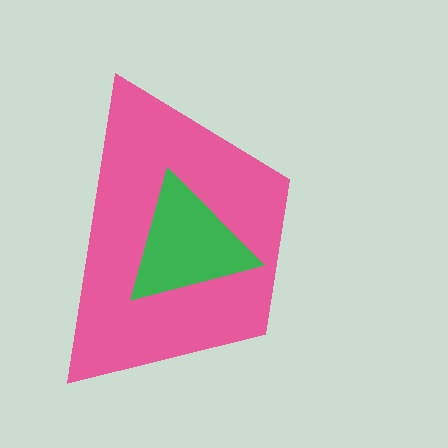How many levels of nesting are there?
2.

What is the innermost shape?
The green triangle.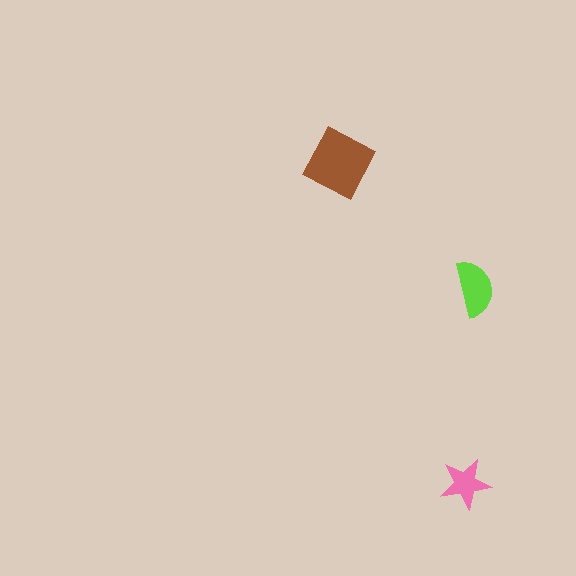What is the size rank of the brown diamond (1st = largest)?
1st.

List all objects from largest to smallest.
The brown diamond, the lime semicircle, the pink star.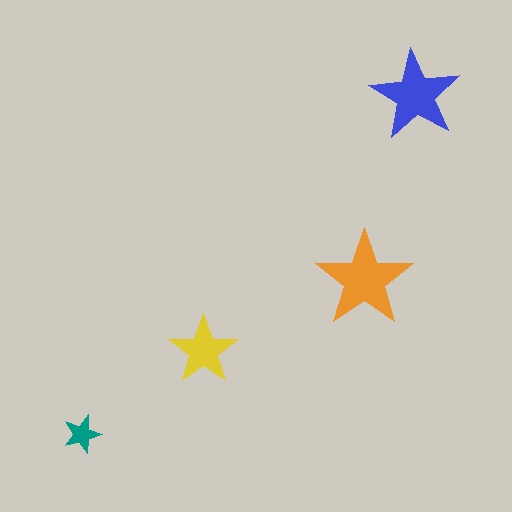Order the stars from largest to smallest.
the orange one, the blue one, the yellow one, the teal one.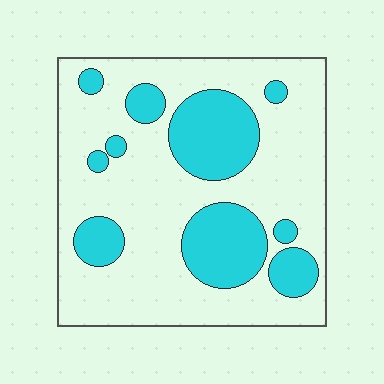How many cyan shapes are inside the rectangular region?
10.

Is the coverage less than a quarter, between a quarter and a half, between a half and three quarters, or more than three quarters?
Between a quarter and a half.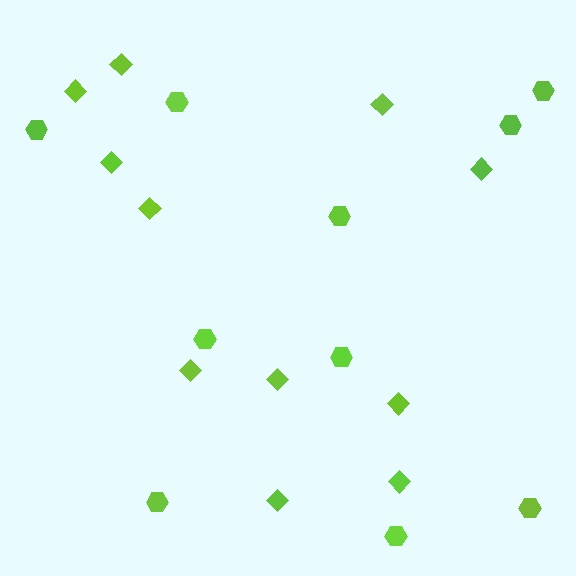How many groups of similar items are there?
There are 2 groups: one group of diamonds (11) and one group of hexagons (10).